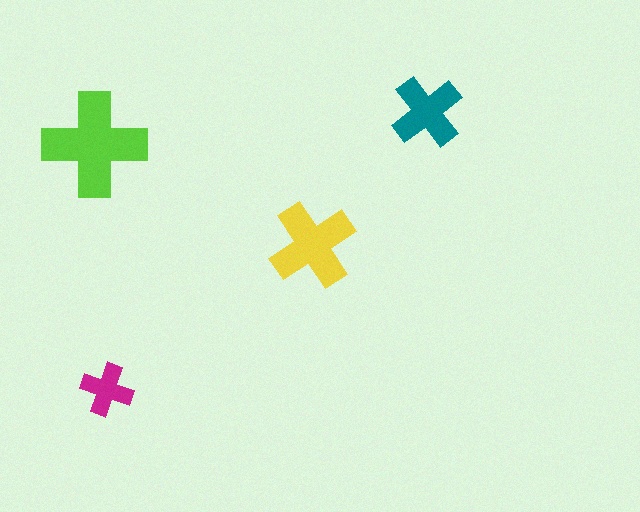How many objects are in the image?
There are 4 objects in the image.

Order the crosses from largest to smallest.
the lime one, the yellow one, the teal one, the magenta one.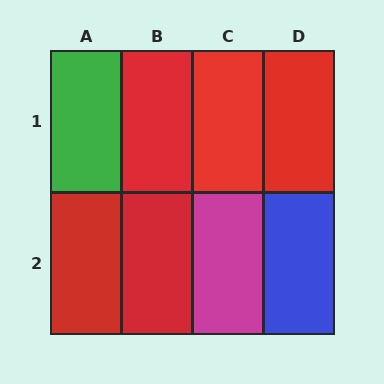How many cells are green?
1 cell is green.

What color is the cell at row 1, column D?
Red.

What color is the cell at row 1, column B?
Red.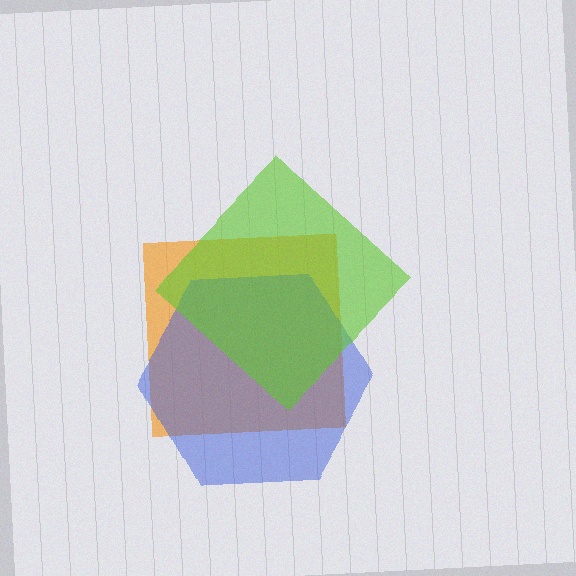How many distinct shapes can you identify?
There are 3 distinct shapes: an orange square, a blue hexagon, a lime diamond.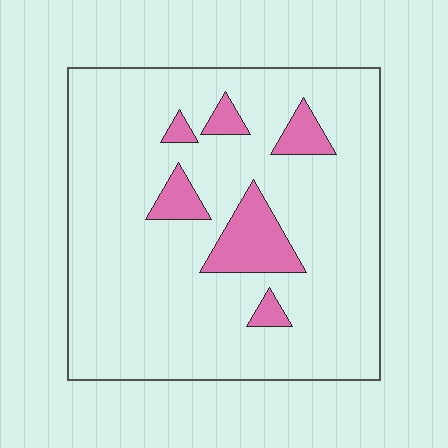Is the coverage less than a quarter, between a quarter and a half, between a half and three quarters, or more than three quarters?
Less than a quarter.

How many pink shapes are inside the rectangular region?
6.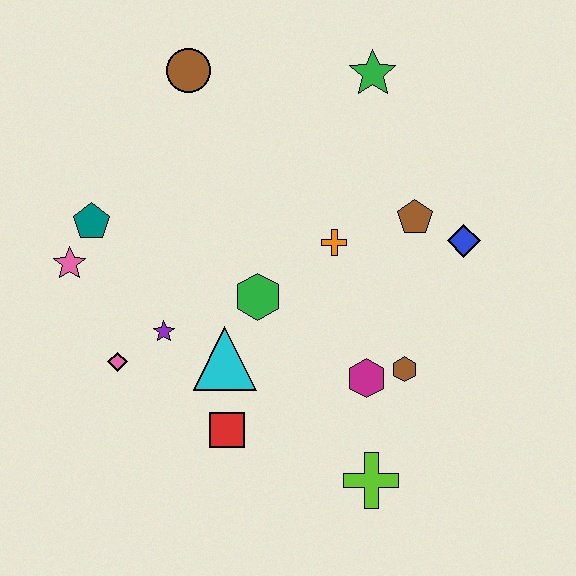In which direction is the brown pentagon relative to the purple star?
The brown pentagon is to the right of the purple star.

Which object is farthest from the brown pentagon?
The pink star is farthest from the brown pentagon.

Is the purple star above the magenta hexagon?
Yes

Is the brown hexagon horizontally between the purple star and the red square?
No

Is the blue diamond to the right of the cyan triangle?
Yes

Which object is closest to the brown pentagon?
The blue diamond is closest to the brown pentagon.